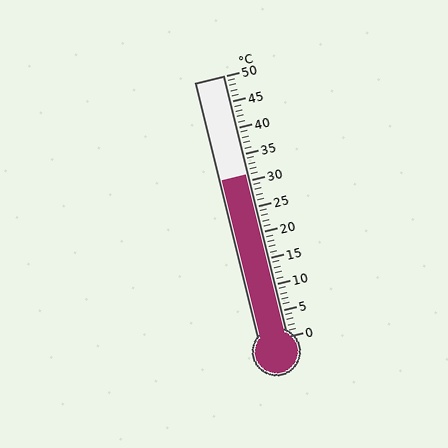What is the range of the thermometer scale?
The thermometer scale ranges from 0°C to 50°C.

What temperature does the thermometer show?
The thermometer shows approximately 31°C.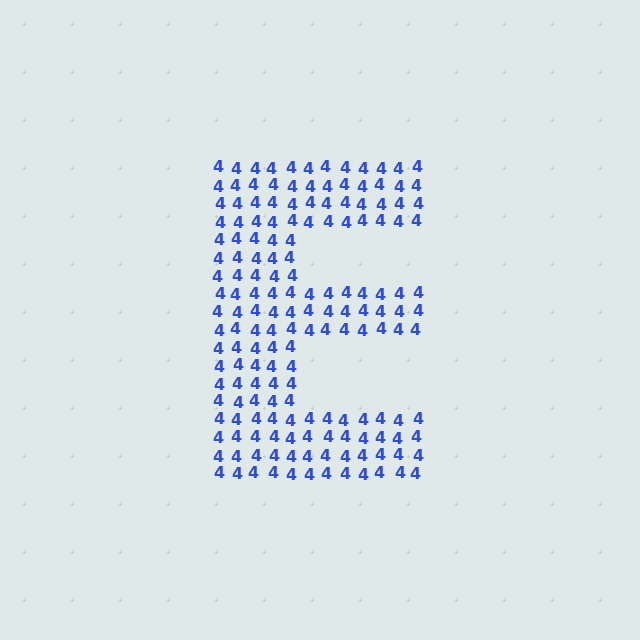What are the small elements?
The small elements are digit 4's.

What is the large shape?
The large shape is the letter E.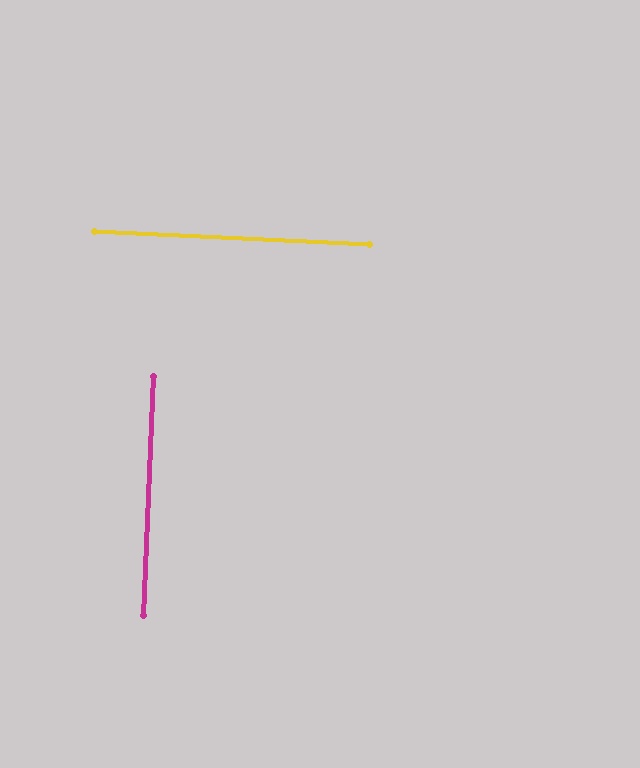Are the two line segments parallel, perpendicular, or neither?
Perpendicular — they meet at approximately 90°.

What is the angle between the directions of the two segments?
Approximately 90 degrees.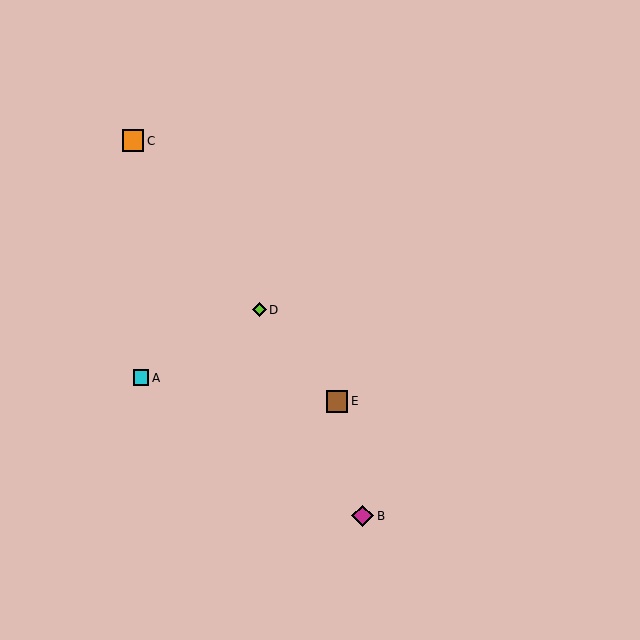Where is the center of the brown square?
The center of the brown square is at (337, 401).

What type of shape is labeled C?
Shape C is an orange square.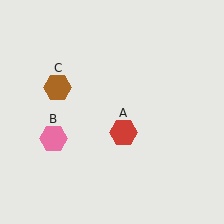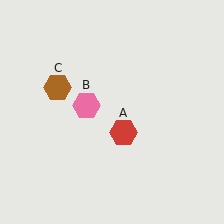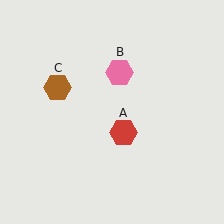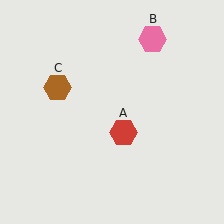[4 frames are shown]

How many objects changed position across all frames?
1 object changed position: pink hexagon (object B).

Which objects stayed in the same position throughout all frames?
Red hexagon (object A) and brown hexagon (object C) remained stationary.